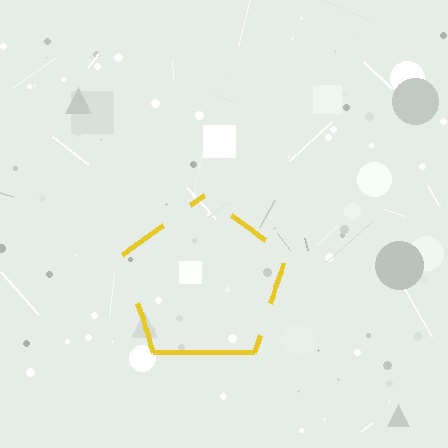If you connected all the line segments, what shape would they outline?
They would outline a pentagon.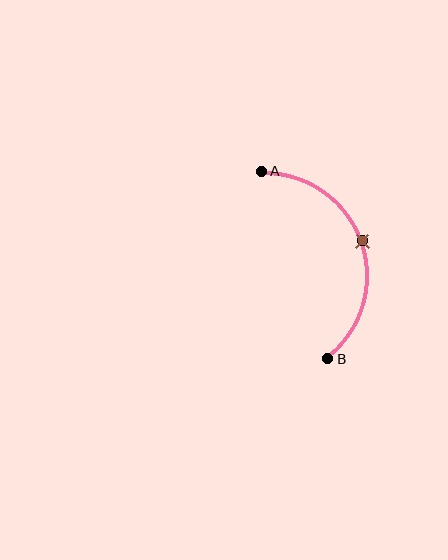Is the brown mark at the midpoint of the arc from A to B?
Yes. The brown mark lies on the arc at equal arc-length from both A and B — it is the arc midpoint.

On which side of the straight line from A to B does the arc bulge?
The arc bulges to the right of the straight line connecting A and B.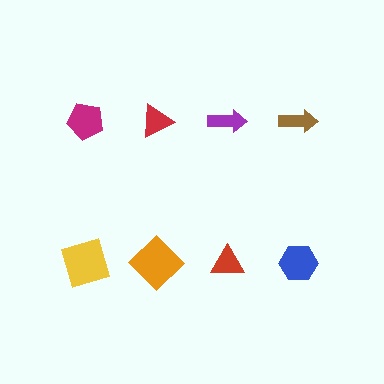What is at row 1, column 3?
A purple arrow.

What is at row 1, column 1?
A magenta pentagon.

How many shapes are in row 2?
4 shapes.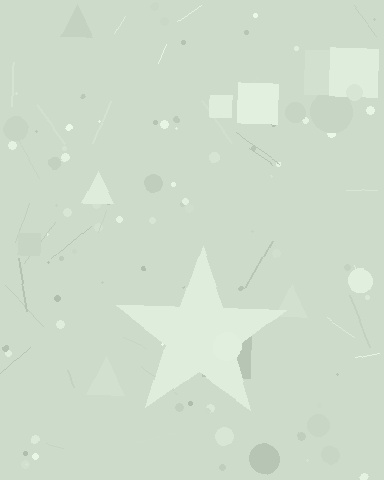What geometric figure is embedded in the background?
A star is embedded in the background.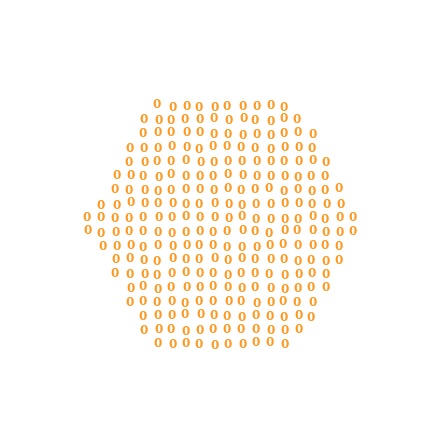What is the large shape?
The large shape is a hexagon.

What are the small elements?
The small elements are digit 0's.